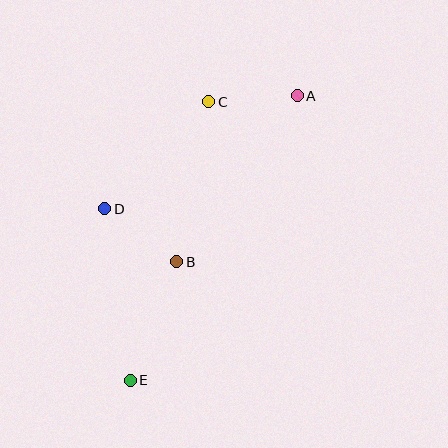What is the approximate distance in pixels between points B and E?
The distance between B and E is approximately 128 pixels.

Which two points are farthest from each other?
Points A and E are farthest from each other.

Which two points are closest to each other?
Points B and D are closest to each other.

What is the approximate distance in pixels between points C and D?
The distance between C and D is approximately 149 pixels.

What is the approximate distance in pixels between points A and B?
The distance between A and B is approximately 205 pixels.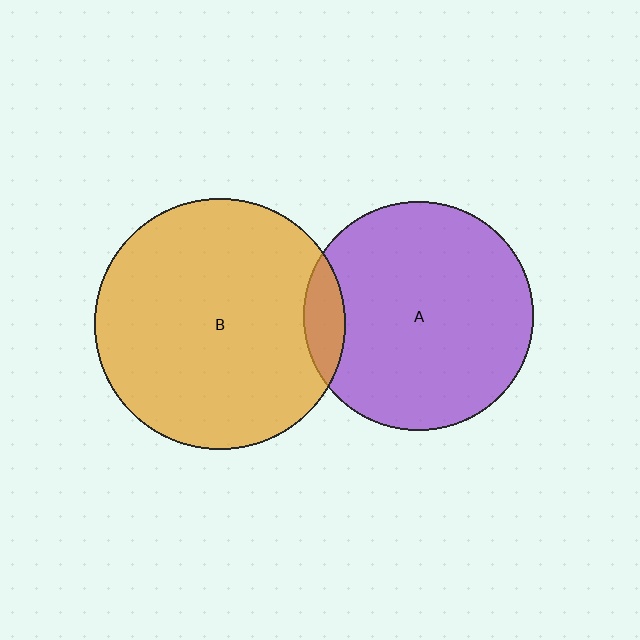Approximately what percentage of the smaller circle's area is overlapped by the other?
Approximately 10%.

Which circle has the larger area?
Circle B (orange).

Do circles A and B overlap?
Yes.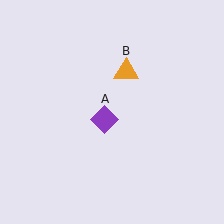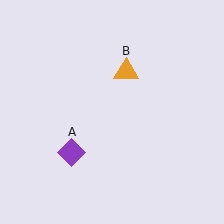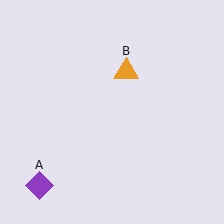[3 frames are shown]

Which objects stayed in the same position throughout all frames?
Orange triangle (object B) remained stationary.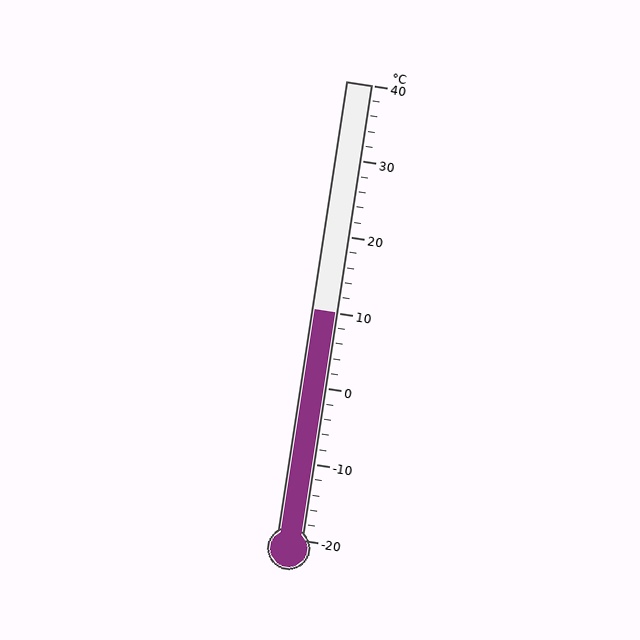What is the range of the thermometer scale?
The thermometer scale ranges from -20°C to 40°C.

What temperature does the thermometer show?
The thermometer shows approximately 10°C.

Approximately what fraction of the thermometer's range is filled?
The thermometer is filled to approximately 50% of its range.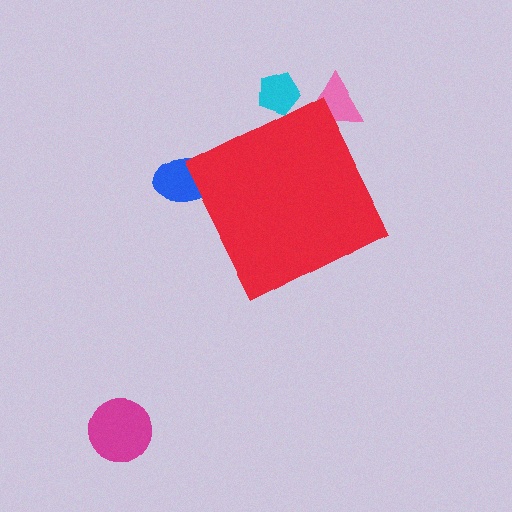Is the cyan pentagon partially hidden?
Yes, the cyan pentagon is partially hidden behind the red diamond.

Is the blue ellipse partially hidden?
Yes, the blue ellipse is partially hidden behind the red diamond.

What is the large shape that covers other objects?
A red diamond.